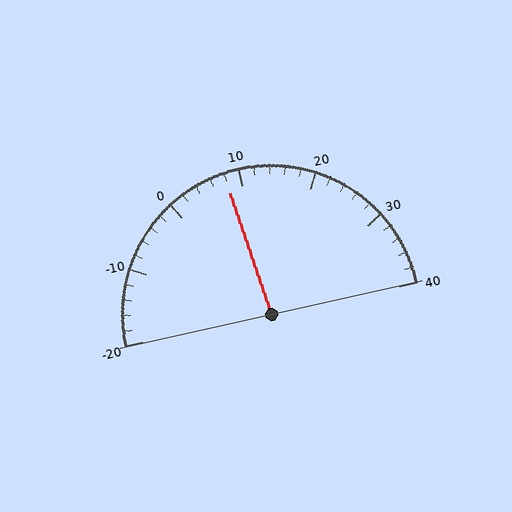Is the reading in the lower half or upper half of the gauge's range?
The reading is in the lower half of the range (-20 to 40).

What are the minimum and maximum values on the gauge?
The gauge ranges from -20 to 40.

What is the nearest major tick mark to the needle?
The nearest major tick mark is 10.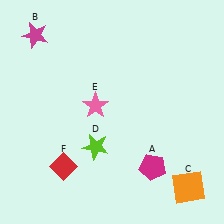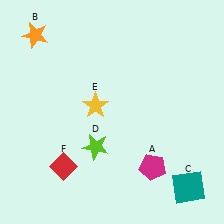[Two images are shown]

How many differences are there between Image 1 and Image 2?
There are 3 differences between the two images.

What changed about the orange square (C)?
In Image 1, C is orange. In Image 2, it changed to teal.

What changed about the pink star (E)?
In Image 1, E is pink. In Image 2, it changed to yellow.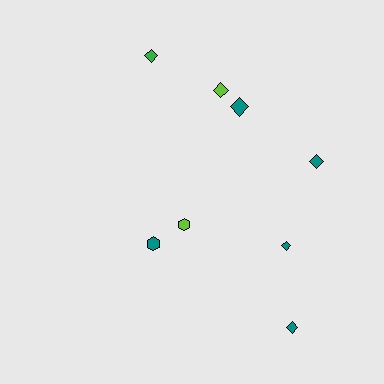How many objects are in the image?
There are 8 objects.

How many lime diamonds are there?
There is 1 lime diamond.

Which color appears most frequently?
Teal, with 5 objects.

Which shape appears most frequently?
Diamond, with 6 objects.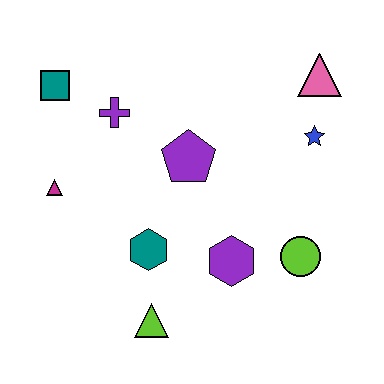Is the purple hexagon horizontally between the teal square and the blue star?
Yes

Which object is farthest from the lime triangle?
The pink triangle is farthest from the lime triangle.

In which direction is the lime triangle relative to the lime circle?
The lime triangle is to the left of the lime circle.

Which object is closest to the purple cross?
The teal square is closest to the purple cross.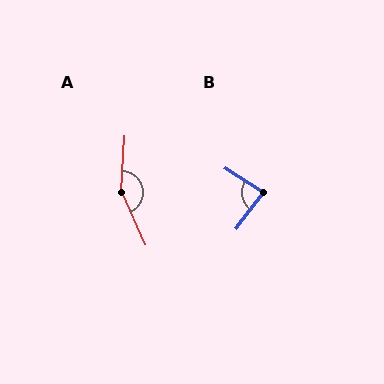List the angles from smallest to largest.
B (85°), A (152°).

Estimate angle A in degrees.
Approximately 152 degrees.